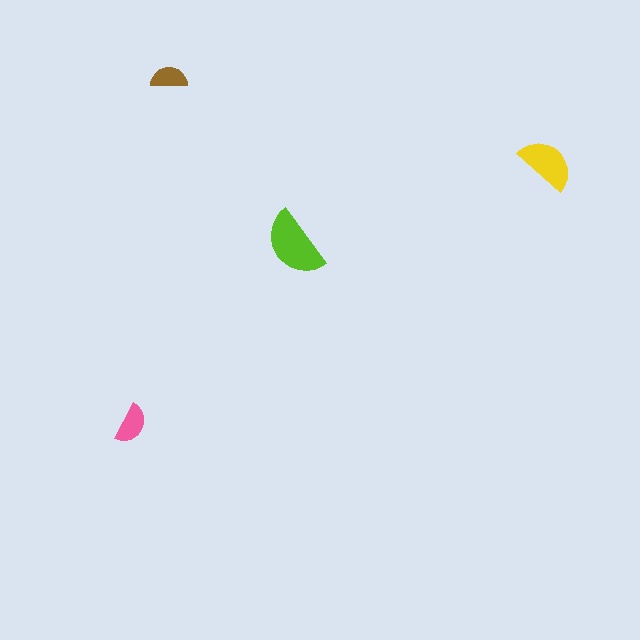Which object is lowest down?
The pink semicircle is bottommost.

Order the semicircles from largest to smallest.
the lime one, the yellow one, the pink one, the brown one.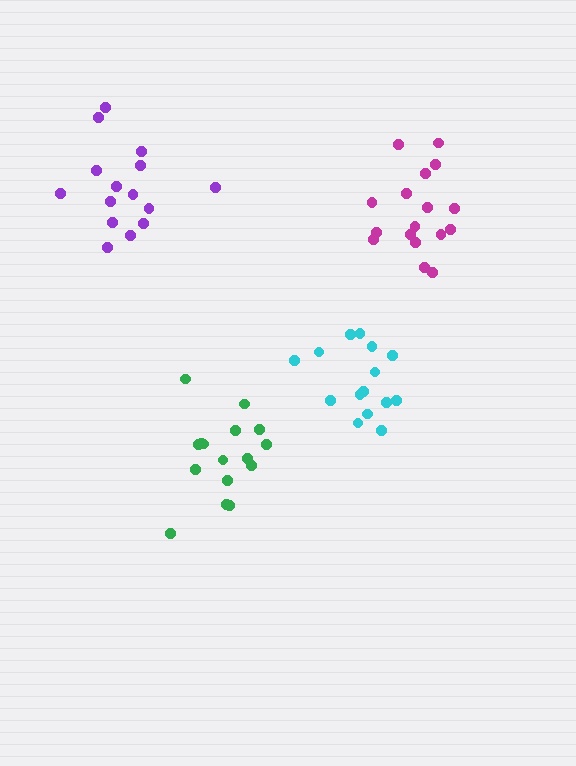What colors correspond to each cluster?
The clusters are colored: cyan, green, magenta, purple.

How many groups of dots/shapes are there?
There are 4 groups.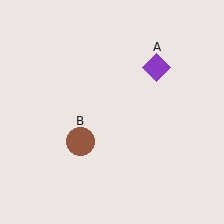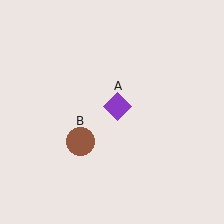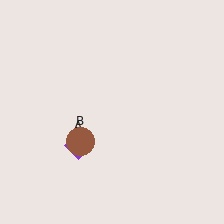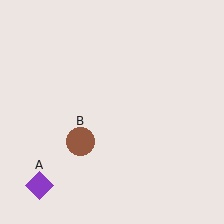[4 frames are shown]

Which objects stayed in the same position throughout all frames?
Brown circle (object B) remained stationary.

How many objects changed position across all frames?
1 object changed position: purple diamond (object A).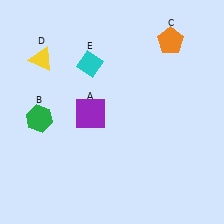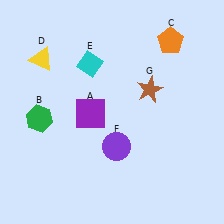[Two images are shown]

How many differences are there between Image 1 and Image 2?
There are 2 differences between the two images.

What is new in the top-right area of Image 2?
A brown star (G) was added in the top-right area of Image 2.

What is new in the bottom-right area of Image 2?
A purple circle (F) was added in the bottom-right area of Image 2.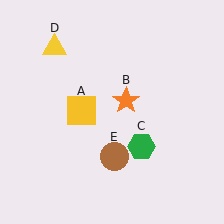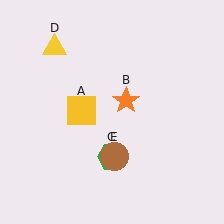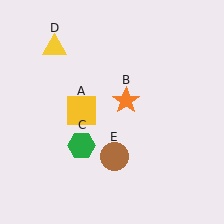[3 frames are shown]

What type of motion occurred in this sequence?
The green hexagon (object C) rotated clockwise around the center of the scene.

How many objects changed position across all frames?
1 object changed position: green hexagon (object C).